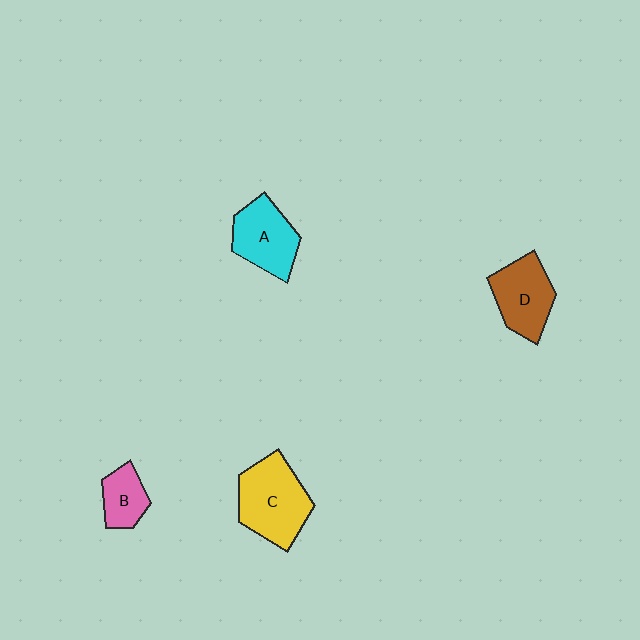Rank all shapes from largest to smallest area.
From largest to smallest: C (yellow), A (cyan), D (brown), B (pink).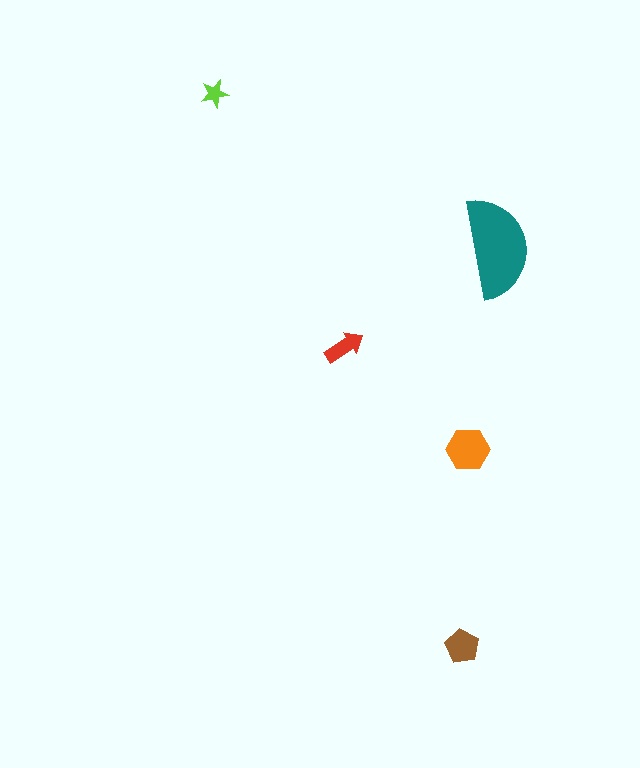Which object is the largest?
The teal semicircle.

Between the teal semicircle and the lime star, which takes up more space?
The teal semicircle.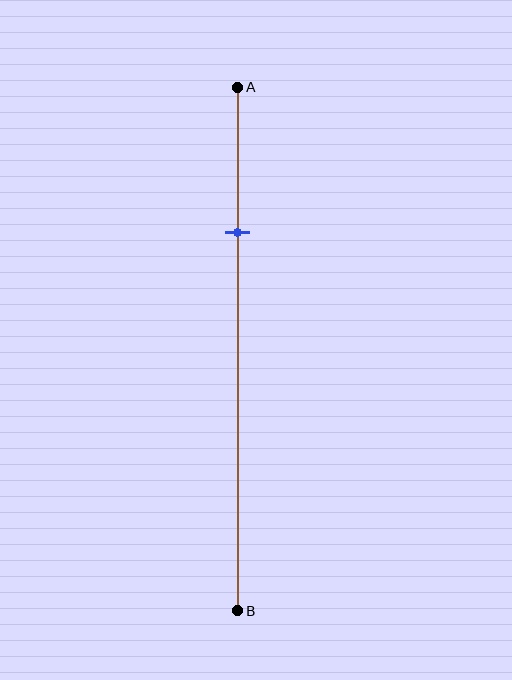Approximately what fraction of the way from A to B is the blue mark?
The blue mark is approximately 30% of the way from A to B.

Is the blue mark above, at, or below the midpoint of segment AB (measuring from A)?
The blue mark is above the midpoint of segment AB.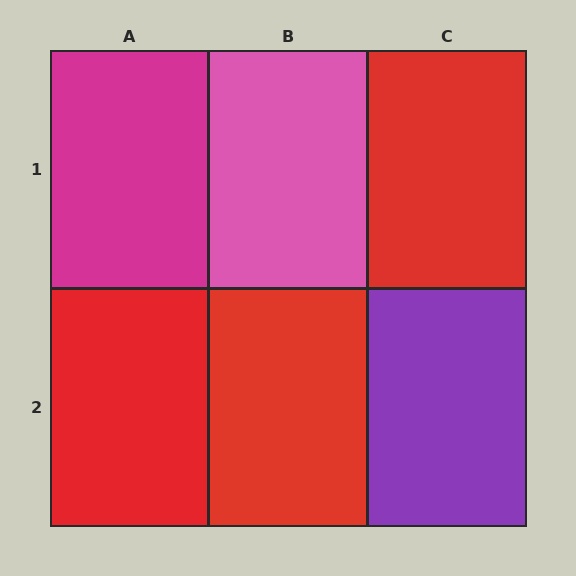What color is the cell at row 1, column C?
Red.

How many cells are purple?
1 cell is purple.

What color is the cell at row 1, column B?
Pink.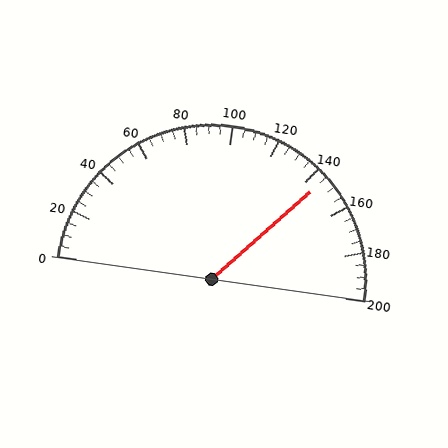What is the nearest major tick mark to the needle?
The nearest major tick mark is 140.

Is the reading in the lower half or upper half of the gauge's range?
The reading is in the upper half of the range (0 to 200).